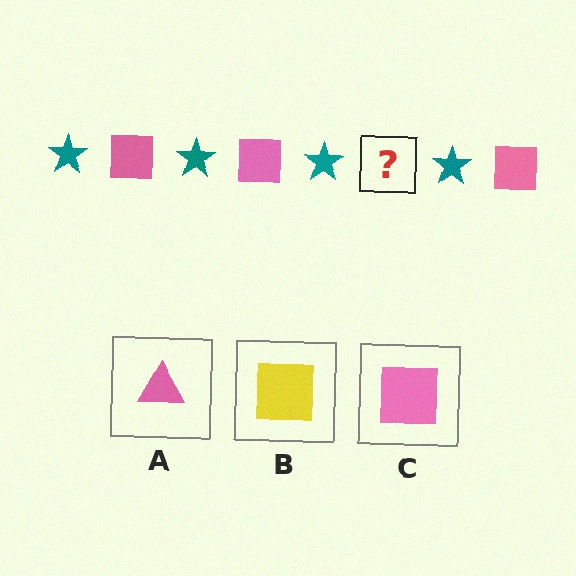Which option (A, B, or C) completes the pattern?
C.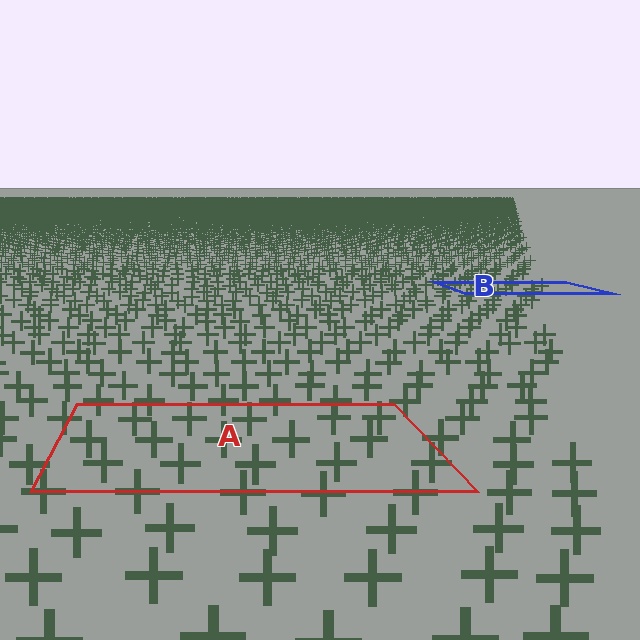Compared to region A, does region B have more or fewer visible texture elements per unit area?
Region B has more texture elements per unit area — they are packed more densely because it is farther away.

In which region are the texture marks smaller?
The texture marks are smaller in region B, because it is farther away.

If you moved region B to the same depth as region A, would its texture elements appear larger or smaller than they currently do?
They would appear larger. At a closer depth, the same texture elements are projected at a bigger on-screen size.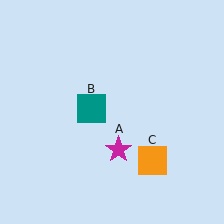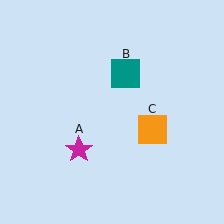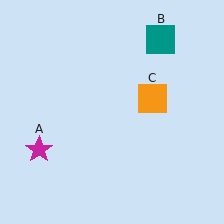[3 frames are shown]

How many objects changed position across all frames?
3 objects changed position: magenta star (object A), teal square (object B), orange square (object C).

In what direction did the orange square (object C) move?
The orange square (object C) moved up.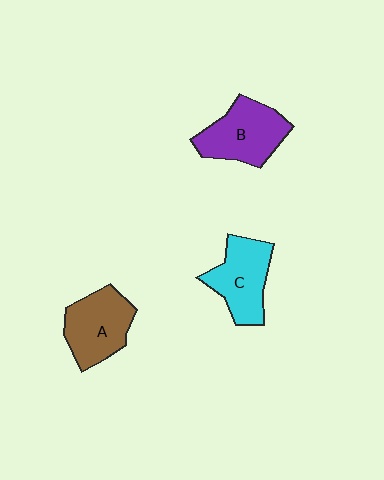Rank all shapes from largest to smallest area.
From largest to smallest: B (purple), A (brown), C (cyan).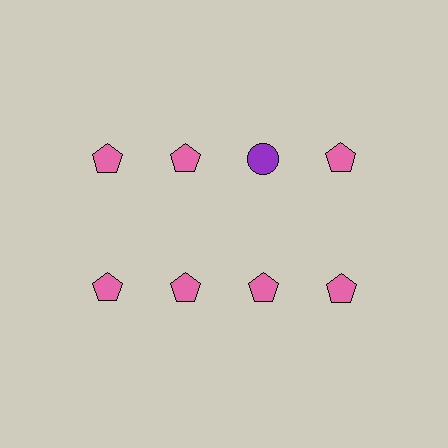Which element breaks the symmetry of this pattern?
The purple circle in the top row, center column breaks the symmetry. All other shapes are pink pentagons.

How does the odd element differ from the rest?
It differs in both color (purple instead of pink) and shape (circle instead of pentagon).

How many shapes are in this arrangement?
There are 8 shapes arranged in a grid pattern.